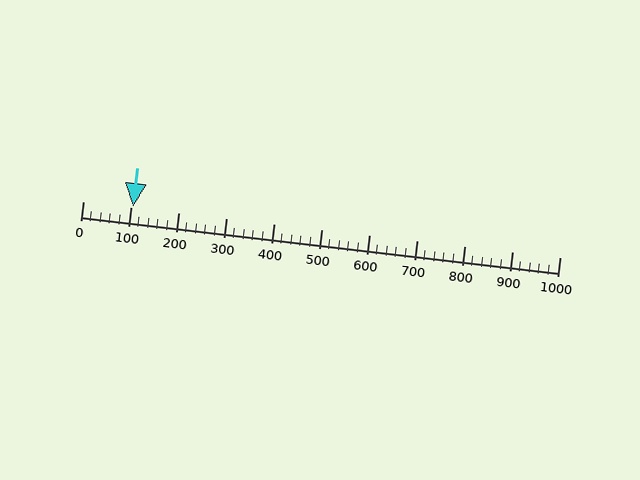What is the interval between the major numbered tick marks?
The major tick marks are spaced 100 units apart.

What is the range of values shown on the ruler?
The ruler shows values from 0 to 1000.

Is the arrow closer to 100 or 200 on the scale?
The arrow is closer to 100.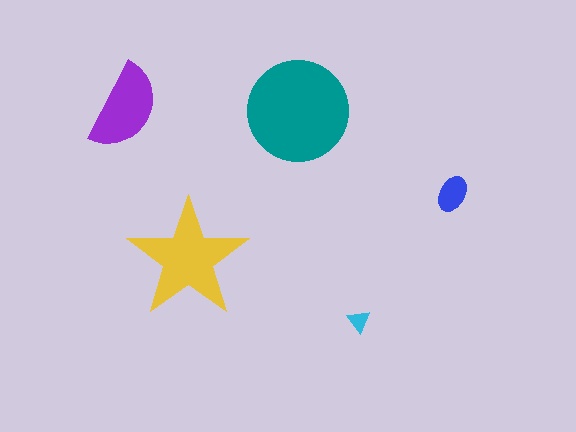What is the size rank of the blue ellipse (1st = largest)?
4th.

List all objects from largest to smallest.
The teal circle, the yellow star, the purple semicircle, the blue ellipse, the cyan triangle.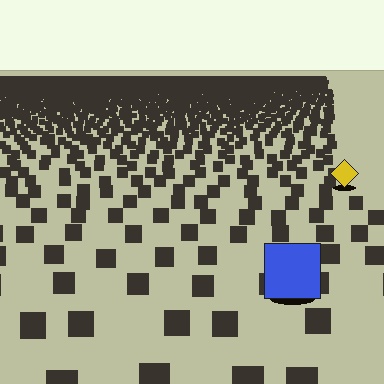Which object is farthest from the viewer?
The yellow diamond is farthest from the viewer. It appears smaller and the ground texture around it is denser.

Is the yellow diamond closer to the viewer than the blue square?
No. The blue square is closer — you can tell from the texture gradient: the ground texture is coarser near it.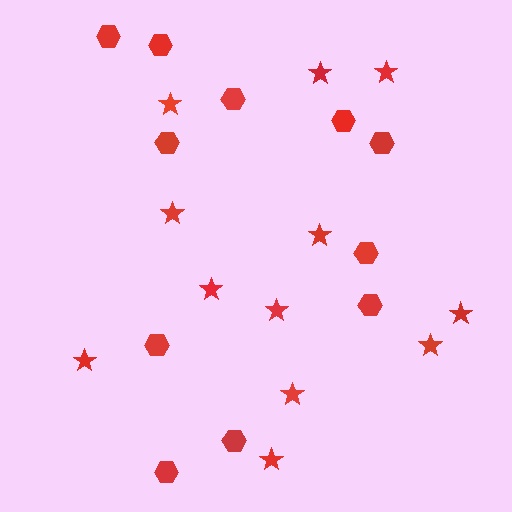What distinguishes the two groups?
There are 2 groups: one group of hexagons (11) and one group of stars (12).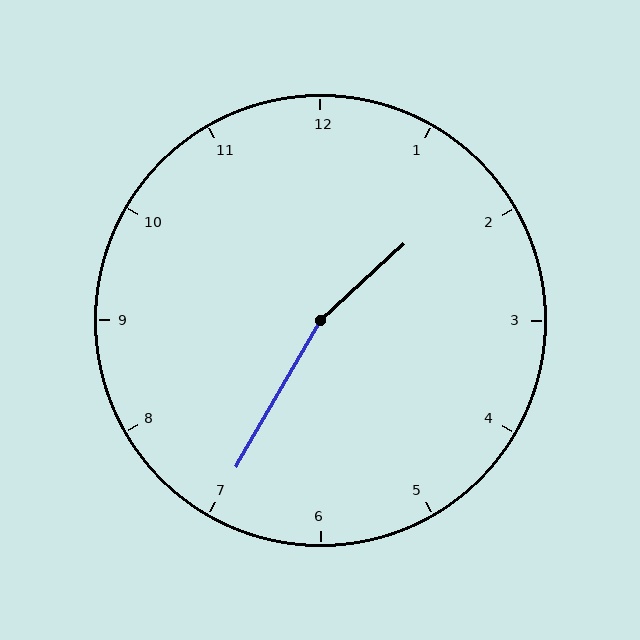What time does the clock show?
1:35.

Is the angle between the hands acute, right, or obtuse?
It is obtuse.